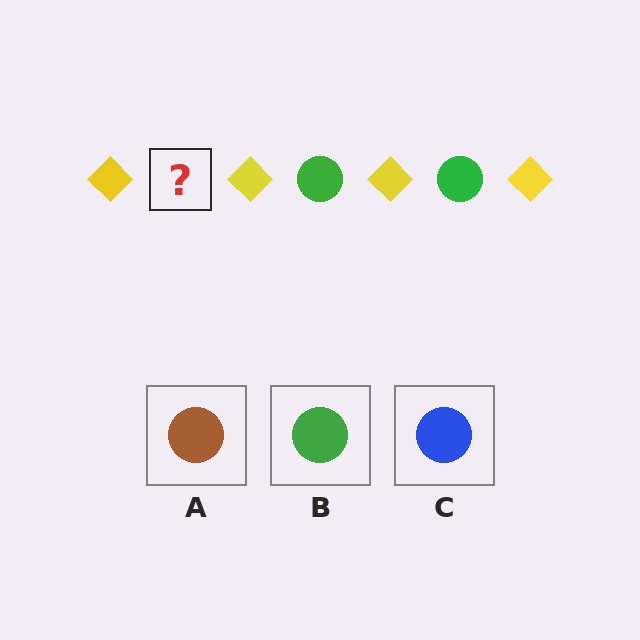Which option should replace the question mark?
Option B.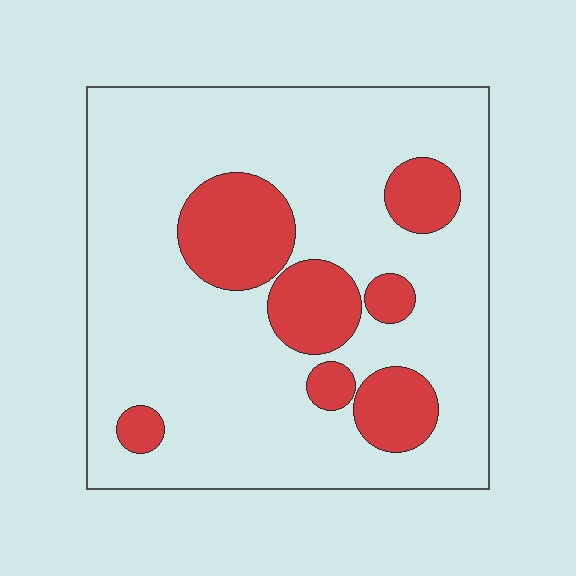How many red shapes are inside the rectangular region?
7.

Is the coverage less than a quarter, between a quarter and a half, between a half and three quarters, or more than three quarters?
Less than a quarter.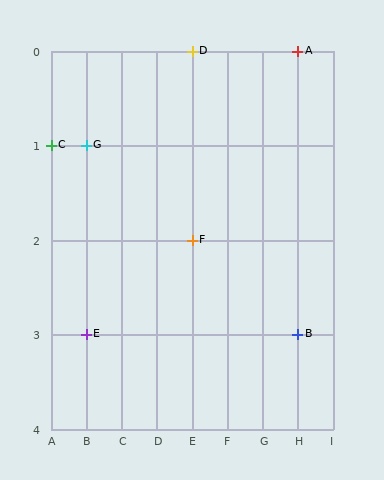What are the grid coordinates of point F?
Point F is at grid coordinates (E, 2).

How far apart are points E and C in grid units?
Points E and C are 1 column and 2 rows apart (about 2.2 grid units diagonally).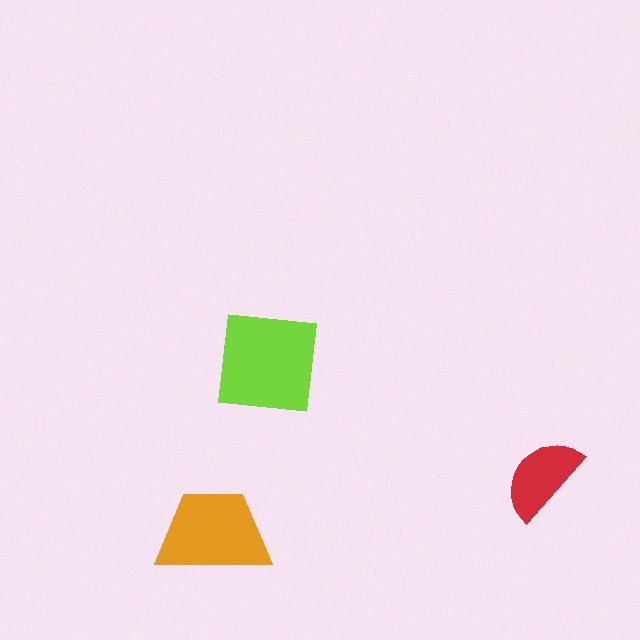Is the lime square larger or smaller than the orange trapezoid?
Larger.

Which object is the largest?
The lime square.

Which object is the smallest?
The red semicircle.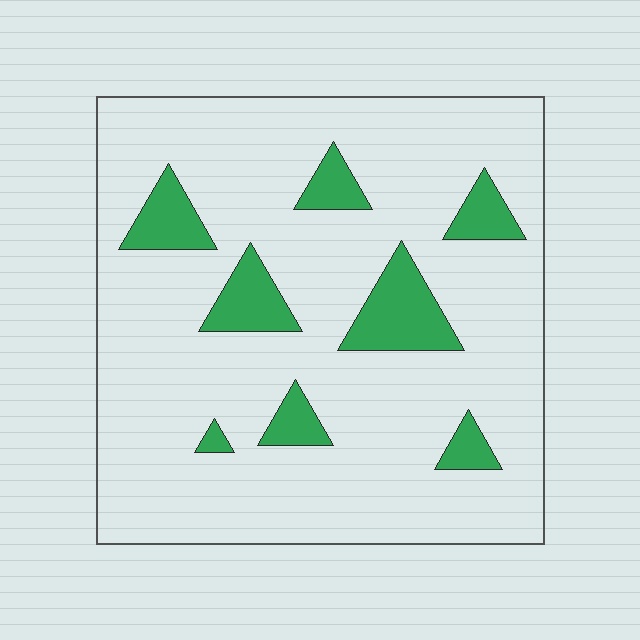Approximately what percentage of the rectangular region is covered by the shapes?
Approximately 15%.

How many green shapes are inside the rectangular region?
8.